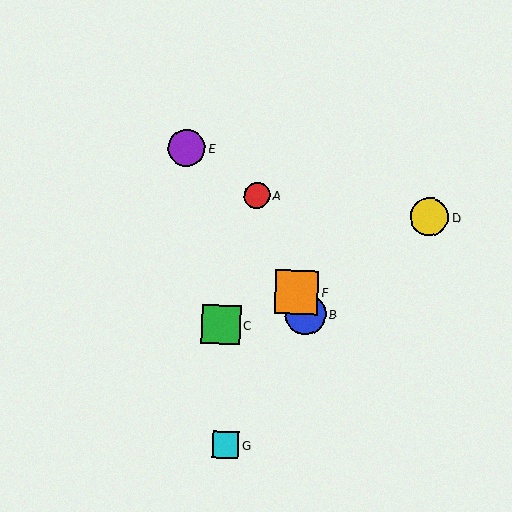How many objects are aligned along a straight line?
3 objects (A, B, F) are aligned along a straight line.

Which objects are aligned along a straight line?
Objects A, B, F are aligned along a straight line.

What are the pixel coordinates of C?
Object C is at (221, 325).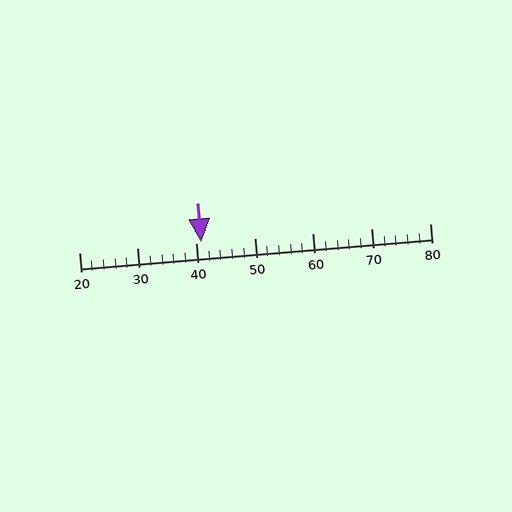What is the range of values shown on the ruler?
The ruler shows values from 20 to 80.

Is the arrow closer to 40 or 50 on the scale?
The arrow is closer to 40.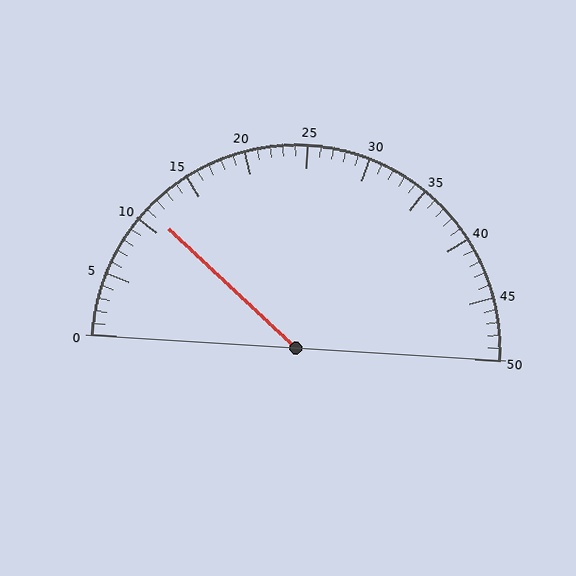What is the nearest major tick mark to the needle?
The nearest major tick mark is 10.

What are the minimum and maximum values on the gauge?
The gauge ranges from 0 to 50.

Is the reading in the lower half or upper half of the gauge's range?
The reading is in the lower half of the range (0 to 50).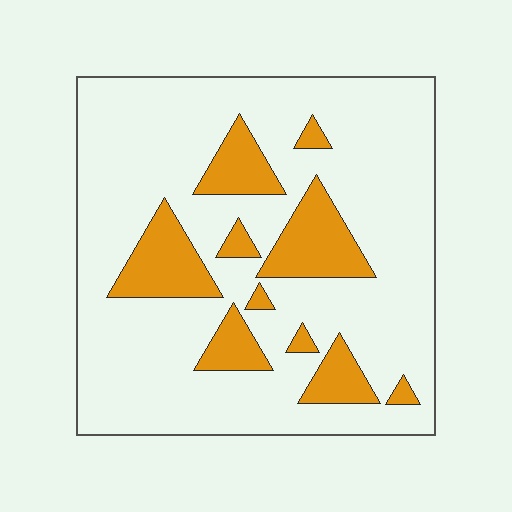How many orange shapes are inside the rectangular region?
10.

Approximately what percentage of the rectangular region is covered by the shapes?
Approximately 20%.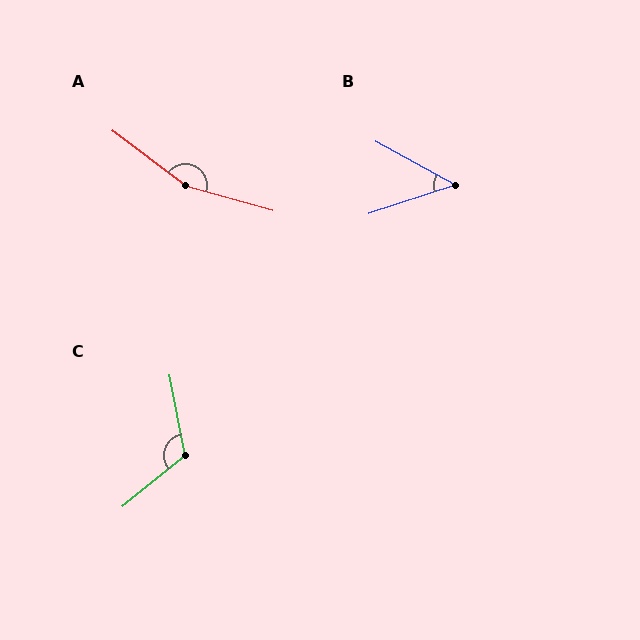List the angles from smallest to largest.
B (47°), C (118°), A (159°).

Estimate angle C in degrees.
Approximately 118 degrees.